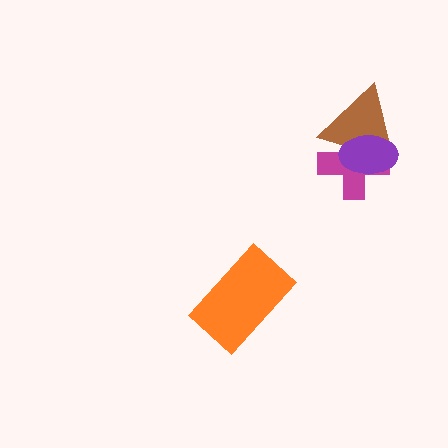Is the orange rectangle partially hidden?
No, no other shape covers it.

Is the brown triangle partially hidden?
Yes, it is partially covered by another shape.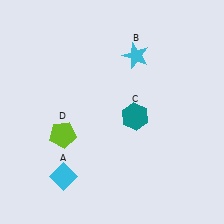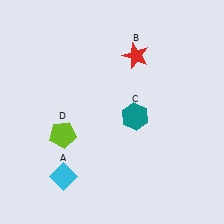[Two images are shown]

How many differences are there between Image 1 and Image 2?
There is 1 difference between the two images.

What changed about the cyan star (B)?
In Image 1, B is cyan. In Image 2, it changed to red.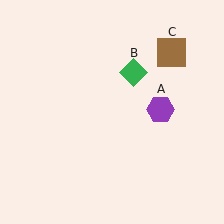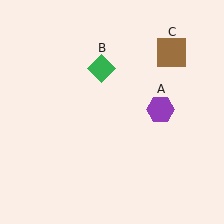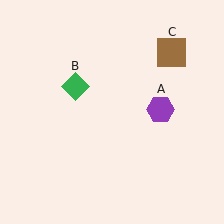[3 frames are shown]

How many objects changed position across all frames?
1 object changed position: green diamond (object B).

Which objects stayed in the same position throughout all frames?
Purple hexagon (object A) and brown square (object C) remained stationary.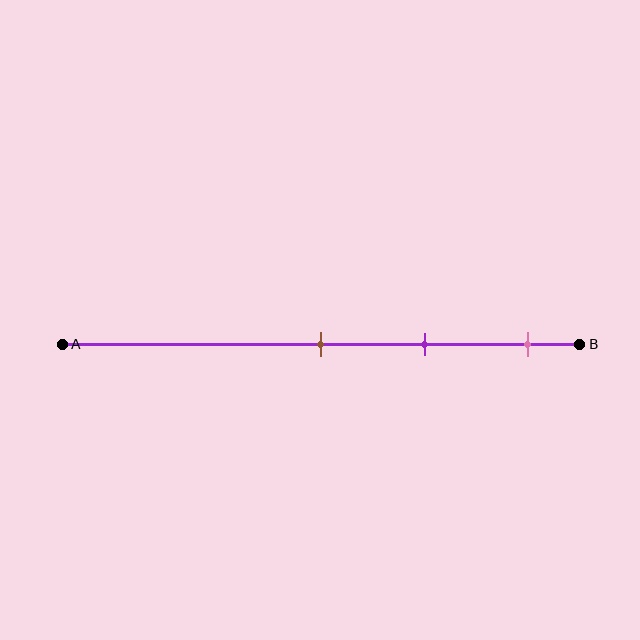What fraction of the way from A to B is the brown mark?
The brown mark is approximately 50% (0.5) of the way from A to B.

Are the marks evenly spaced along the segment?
Yes, the marks are approximately evenly spaced.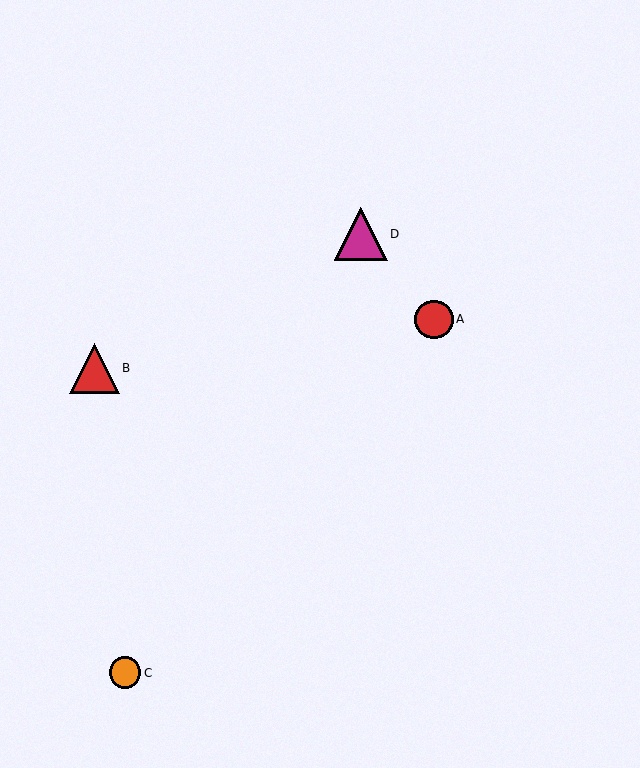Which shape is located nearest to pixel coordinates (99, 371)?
The red triangle (labeled B) at (94, 368) is nearest to that location.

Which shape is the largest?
The magenta triangle (labeled D) is the largest.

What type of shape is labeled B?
Shape B is a red triangle.